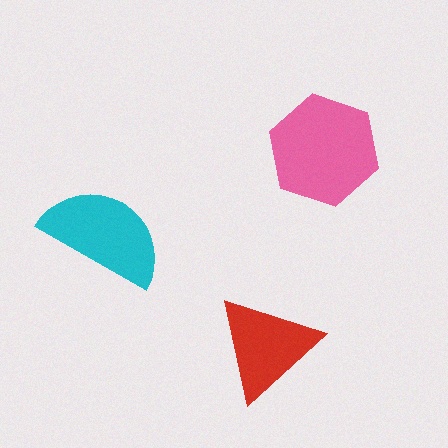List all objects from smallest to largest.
The red triangle, the cyan semicircle, the pink hexagon.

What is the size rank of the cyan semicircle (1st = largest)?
2nd.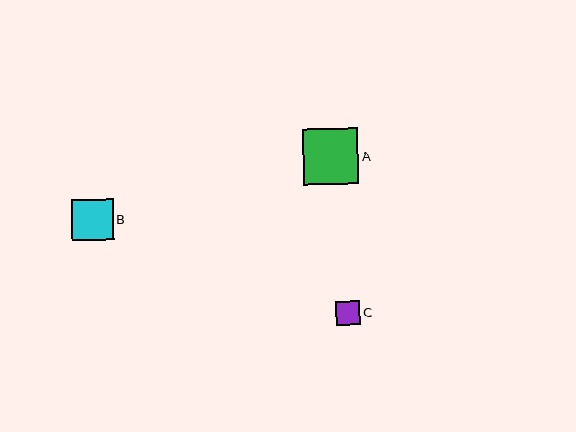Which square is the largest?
Square A is the largest with a size of approximately 56 pixels.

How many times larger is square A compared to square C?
Square A is approximately 2.3 times the size of square C.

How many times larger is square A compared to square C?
Square A is approximately 2.3 times the size of square C.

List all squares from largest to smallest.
From largest to smallest: A, B, C.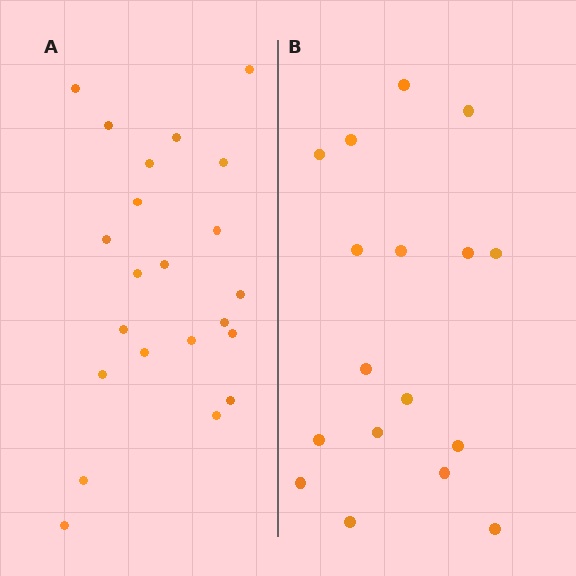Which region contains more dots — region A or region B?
Region A (the left region) has more dots.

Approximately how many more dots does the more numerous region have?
Region A has about 5 more dots than region B.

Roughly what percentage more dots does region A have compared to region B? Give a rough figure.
About 30% more.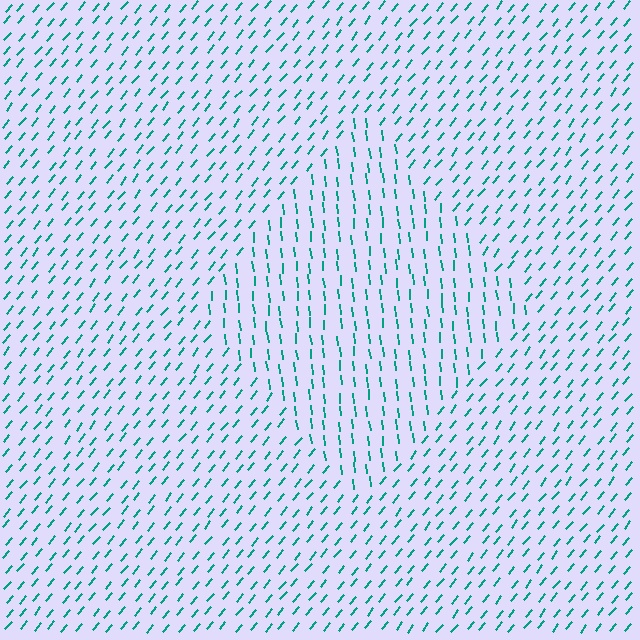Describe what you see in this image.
The image is filled with small teal line segments. A diamond region in the image has lines oriented differently from the surrounding lines, creating a visible texture boundary.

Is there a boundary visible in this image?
Yes, there is a texture boundary formed by a change in line orientation.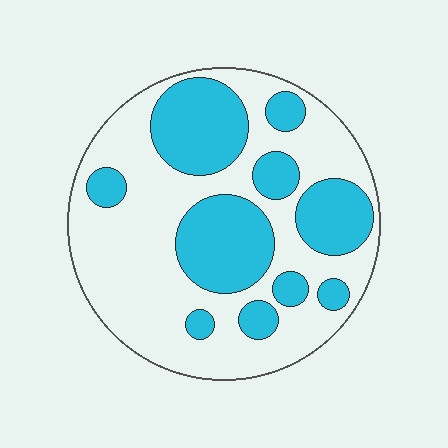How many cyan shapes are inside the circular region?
10.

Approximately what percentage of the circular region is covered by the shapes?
Approximately 35%.